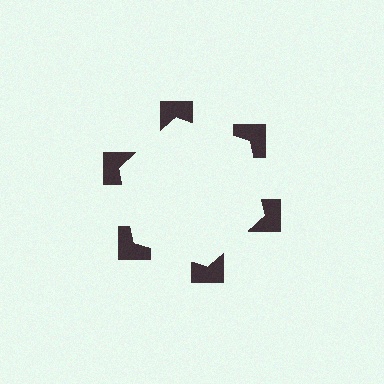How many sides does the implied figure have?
6 sides.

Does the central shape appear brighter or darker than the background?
It typically appears slightly brighter than the background, even though no actual brightness change is drawn.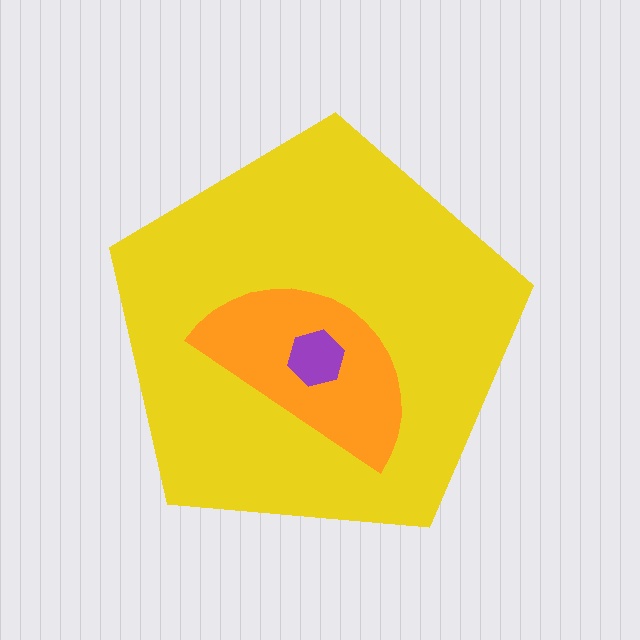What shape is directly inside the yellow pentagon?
The orange semicircle.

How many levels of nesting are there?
3.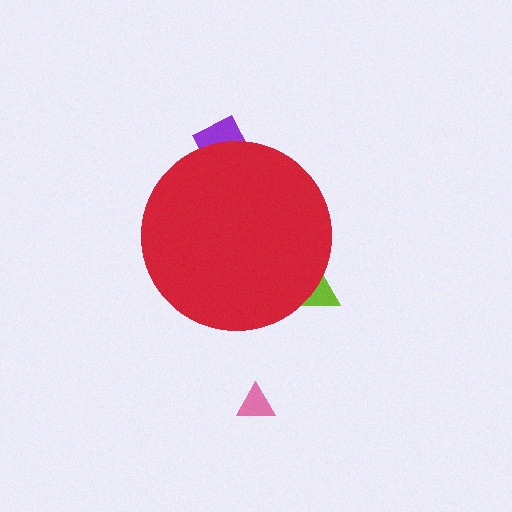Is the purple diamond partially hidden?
Yes, the purple diamond is partially hidden behind the red circle.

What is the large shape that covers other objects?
A red circle.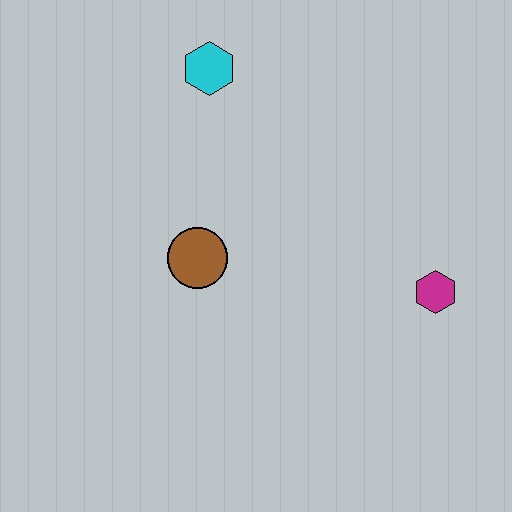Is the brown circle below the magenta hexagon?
No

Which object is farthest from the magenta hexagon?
The cyan hexagon is farthest from the magenta hexagon.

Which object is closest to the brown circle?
The cyan hexagon is closest to the brown circle.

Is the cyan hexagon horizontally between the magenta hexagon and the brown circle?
Yes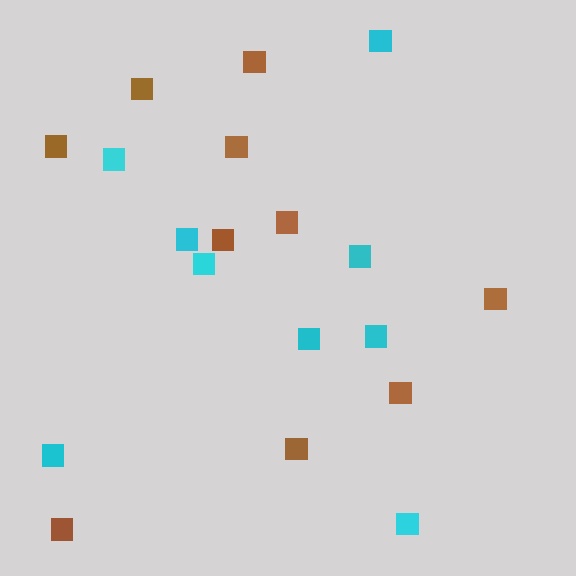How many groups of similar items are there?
There are 2 groups: one group of brown squares (10) and one group of cyan squares (9).